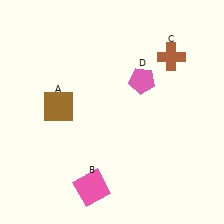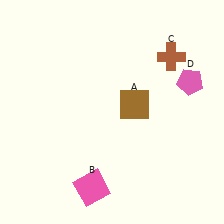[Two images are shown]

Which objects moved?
The objects that moved are: the brown square (A), the pink pentagon (D).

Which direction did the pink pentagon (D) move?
The pink pentagon (D) moved right.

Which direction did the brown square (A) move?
The brown square (A) moved right.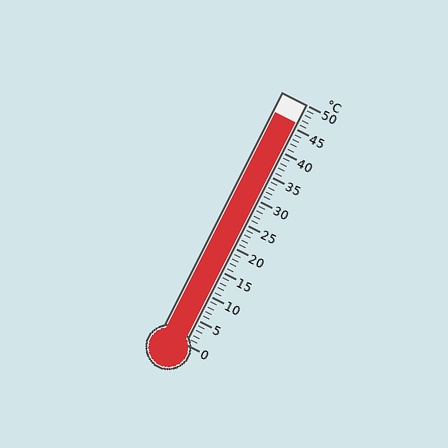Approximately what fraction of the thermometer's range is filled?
The thermometer is filled to approximately 90% of its range.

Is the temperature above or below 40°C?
The temperature is above 40°C.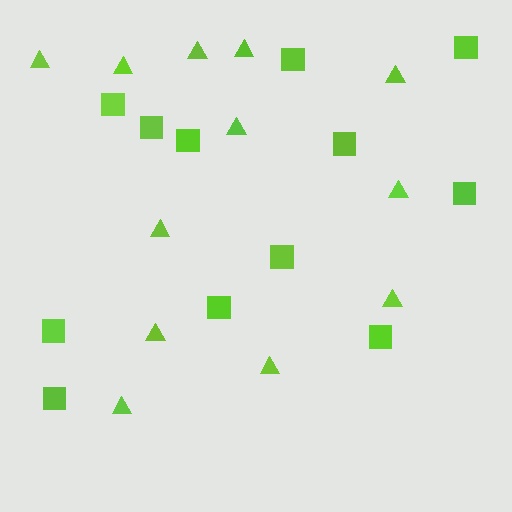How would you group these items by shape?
There are 2 groups: one group of squares (12) and one group of triangles (12).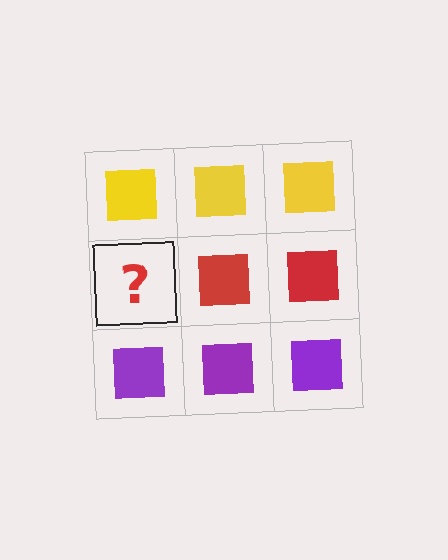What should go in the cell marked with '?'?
The missing cell should contain a red square.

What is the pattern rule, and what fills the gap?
The rule is that each row has a consistent color. The gap should be filled with a red square.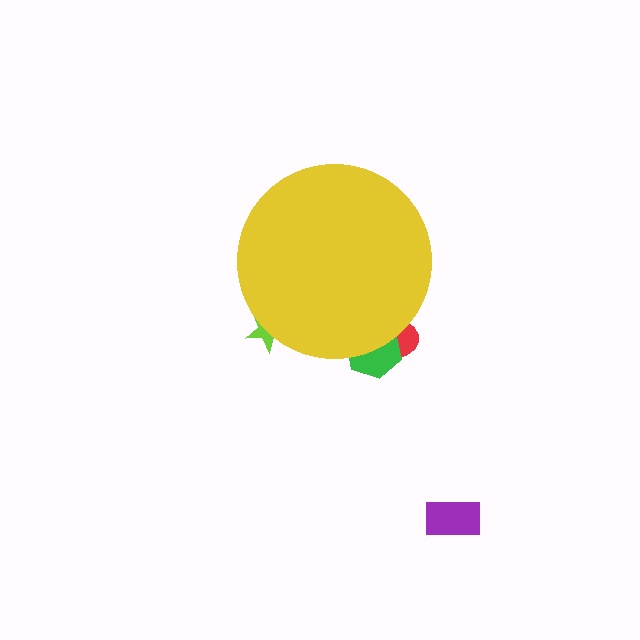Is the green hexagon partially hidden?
Yes, the green hexagon is partially hidden behind the yellow circle.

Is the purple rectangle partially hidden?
No, the purple rectangle is fully visible.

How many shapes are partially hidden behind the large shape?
3 shapes are partially hidden.